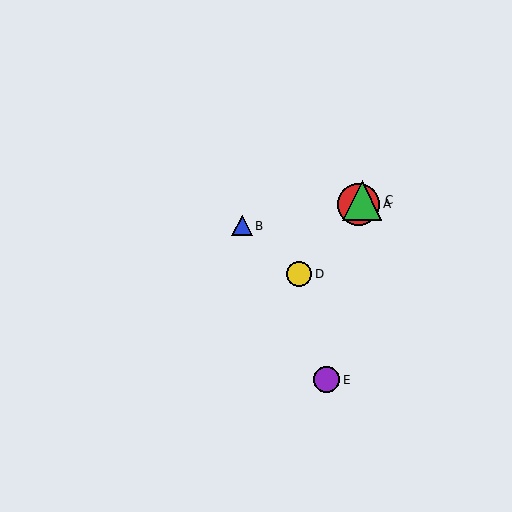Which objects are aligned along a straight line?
Objects A, C, D are aligned along a straight line.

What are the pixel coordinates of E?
Object E is at (327, 380).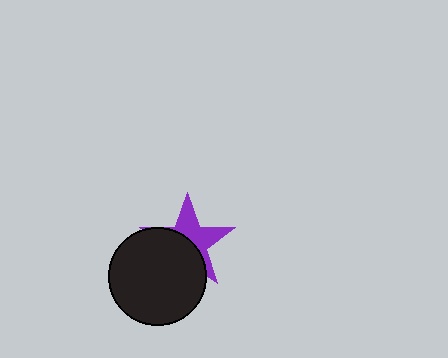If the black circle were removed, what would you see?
You would see the complete purple star.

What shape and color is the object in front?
The object in front is a black circle.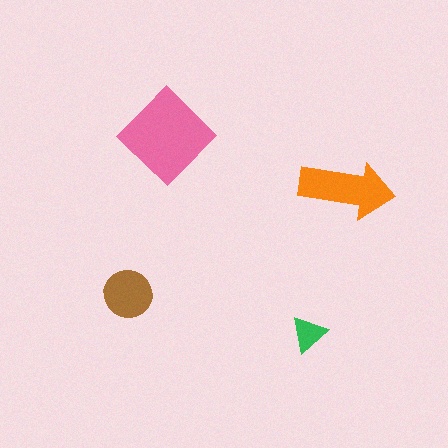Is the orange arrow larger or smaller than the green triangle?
Larger.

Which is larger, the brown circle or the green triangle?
The brown circle.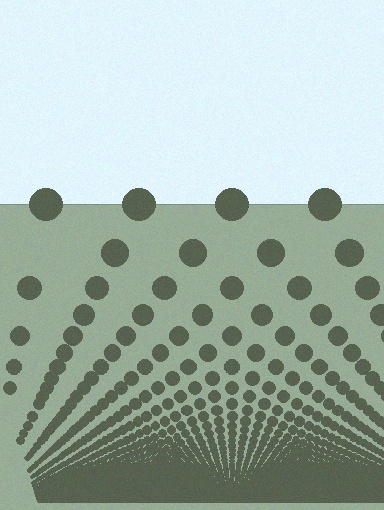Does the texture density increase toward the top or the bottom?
Density increases toward the bottom.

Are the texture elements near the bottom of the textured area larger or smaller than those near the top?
Smaller. The gradient is inverted — elements near the bottom are smaller and denser.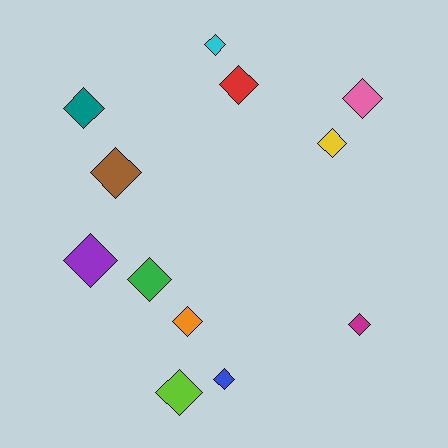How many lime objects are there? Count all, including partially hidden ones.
There is 1 lime object.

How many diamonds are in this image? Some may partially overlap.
There are 12 diamonds.